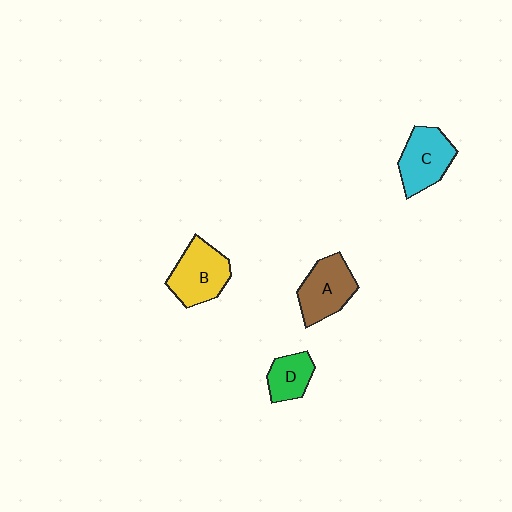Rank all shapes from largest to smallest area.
From largest to smallest: B (yellow), A (brown), C (cyan), D (green).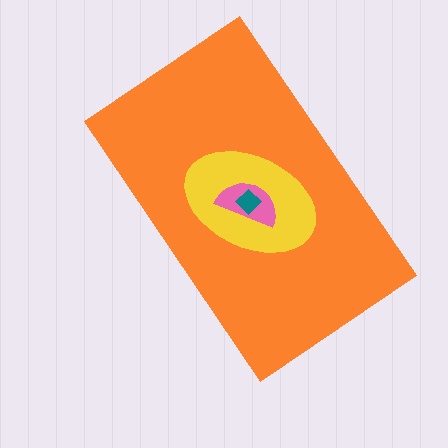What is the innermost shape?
The teal diamond.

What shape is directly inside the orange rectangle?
The yellow ellipse.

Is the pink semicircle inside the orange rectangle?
Yes.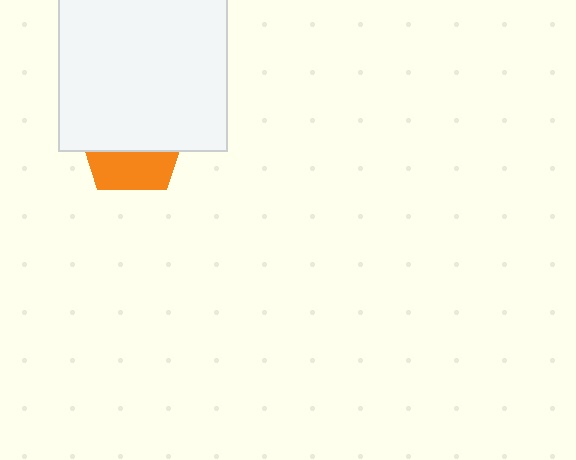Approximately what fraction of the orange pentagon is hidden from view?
Roughly 63% of the orange pentagon is hidden behind the white square.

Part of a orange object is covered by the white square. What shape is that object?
It is a pentagon.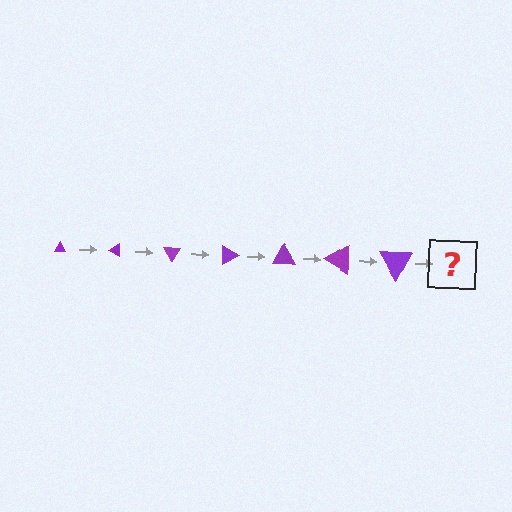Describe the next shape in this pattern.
It should be a triangle, larger than the previous one and rotated 210 degrees from the start.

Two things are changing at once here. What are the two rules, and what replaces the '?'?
The two rules are that the triangle grows larger each step and it rotates 30 degrees each step. The '?' should be a triangle, larger than the previous one and rotated 210 degrees from the start.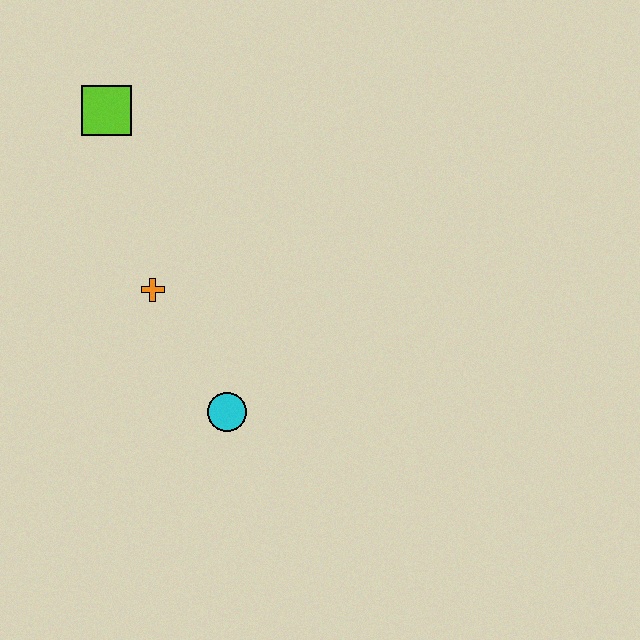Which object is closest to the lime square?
The orange cross is closest to the lime square.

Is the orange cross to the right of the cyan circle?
No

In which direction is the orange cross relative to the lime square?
The orange cross is below the lime square.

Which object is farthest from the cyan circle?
The lime square is farthest from the cyan circle.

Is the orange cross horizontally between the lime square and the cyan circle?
Yes